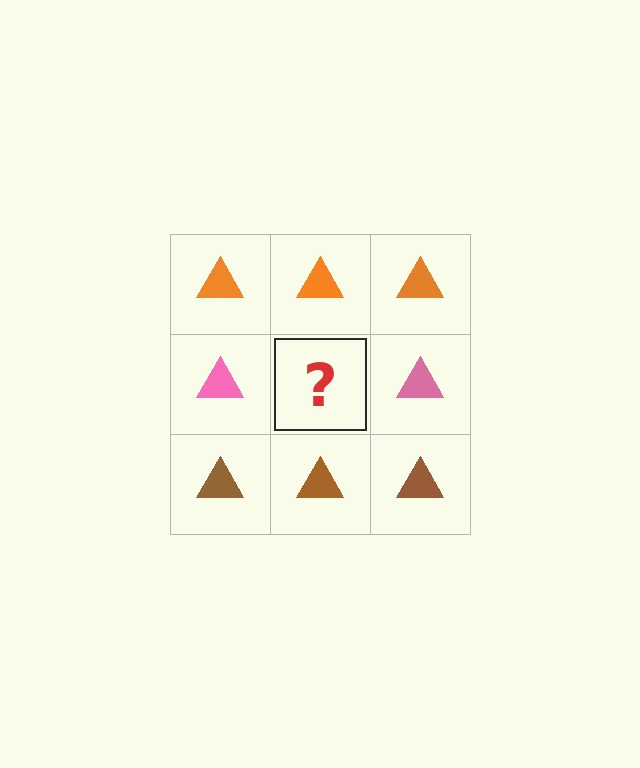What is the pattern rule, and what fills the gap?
The rule is that each row has a consistent color. The gap should be filled with a pink triangle.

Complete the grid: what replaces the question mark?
The question mark should be replaced with a pink triangle.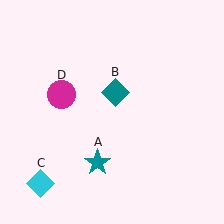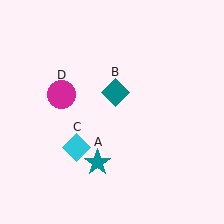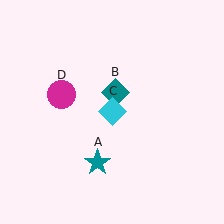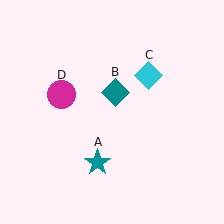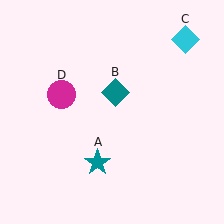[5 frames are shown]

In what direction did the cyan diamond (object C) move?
The cyan diamond (object C) moved up and to the right.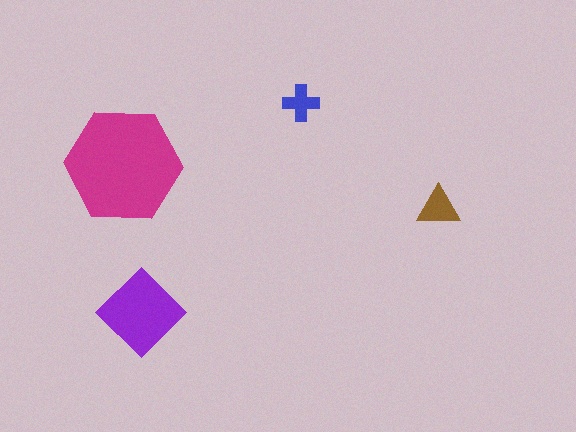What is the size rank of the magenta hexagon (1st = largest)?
1st.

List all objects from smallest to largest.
The blue cross, the brown triangle, the purple diamond, the magenta hexagon.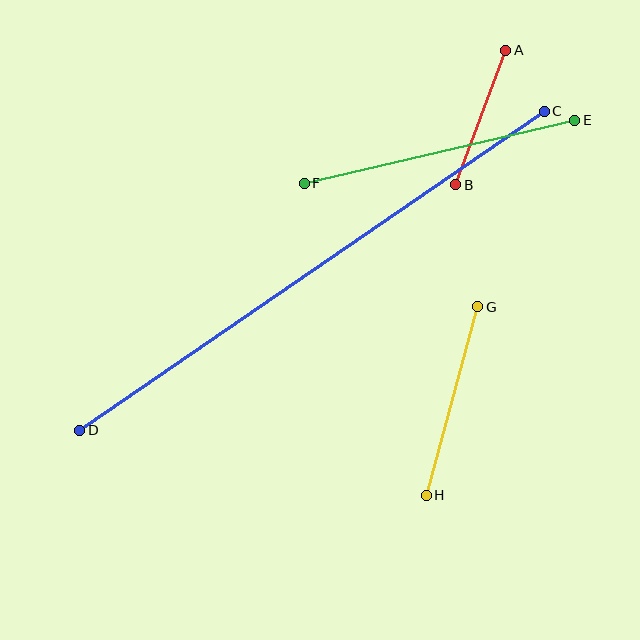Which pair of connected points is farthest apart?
Points C and D are farthest apart.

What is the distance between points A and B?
The distance is approximately 143 pixels.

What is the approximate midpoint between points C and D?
The midpoint is at approximately (312, 271) pixels.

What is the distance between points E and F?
The distance is approximately 278 pixels.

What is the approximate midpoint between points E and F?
The midpoint is at approximately (440, 152) pixels.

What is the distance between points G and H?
The distance is approximately 196 pixels.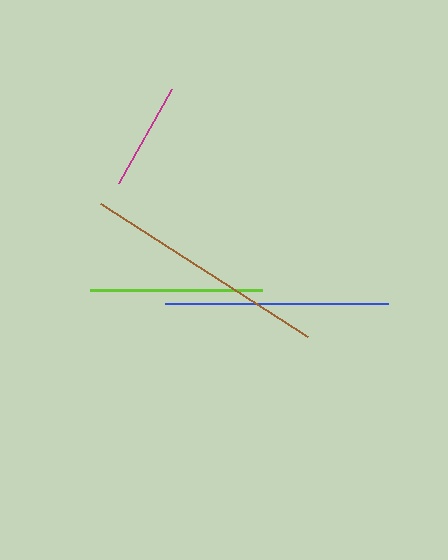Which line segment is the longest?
The brown line is the longest at approximately 246 pixels.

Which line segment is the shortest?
The magenta line is the shortest at approximately 108 pixels.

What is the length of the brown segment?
The brown segment is approximately 246 pixels long.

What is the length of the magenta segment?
The magenta segment is approximately 108 pixels long.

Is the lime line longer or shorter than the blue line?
The blue line is longer than the lime line.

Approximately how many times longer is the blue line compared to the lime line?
The blue line is approximately 1.3 times the length of the lime line.